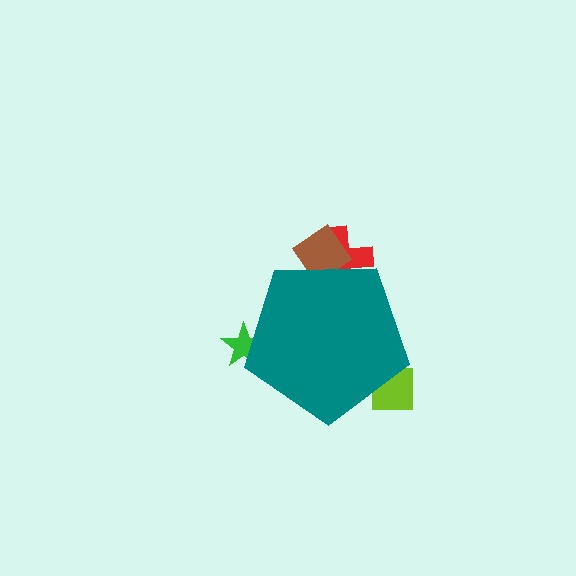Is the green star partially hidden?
Yes, the green star is partially hidden behind the teal pentagon.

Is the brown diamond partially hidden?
Yes, the brown diamond is partially hidden behind the teal pentagon.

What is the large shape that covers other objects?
A teal pentagon.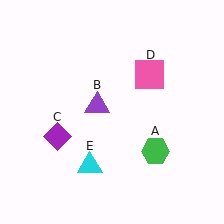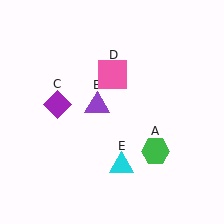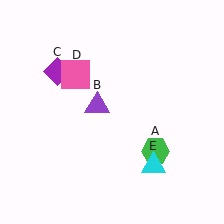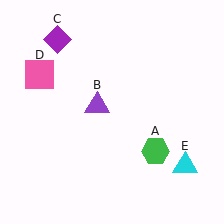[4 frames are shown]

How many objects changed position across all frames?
3 objects changed position: purple diamond (object C), pink square (object D), cyan triangle (object E).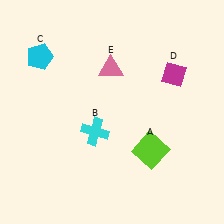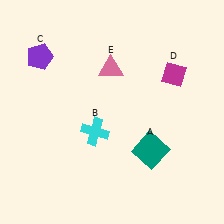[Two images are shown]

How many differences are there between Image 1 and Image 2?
There are 2 differences between the two images.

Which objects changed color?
A changed from lime to teal. C changed from cyan to purple.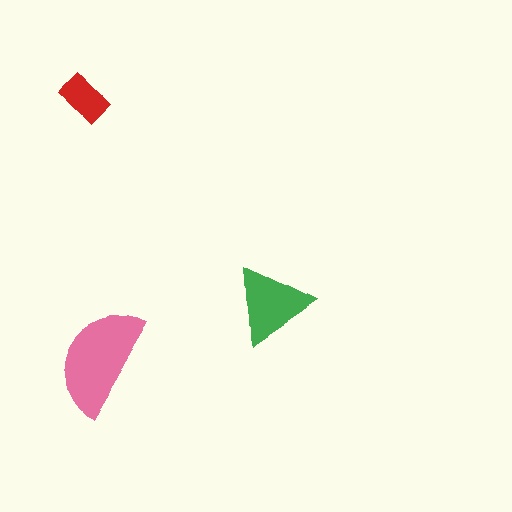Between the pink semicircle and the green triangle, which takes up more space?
The pink semicircle.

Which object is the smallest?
The red rectangle.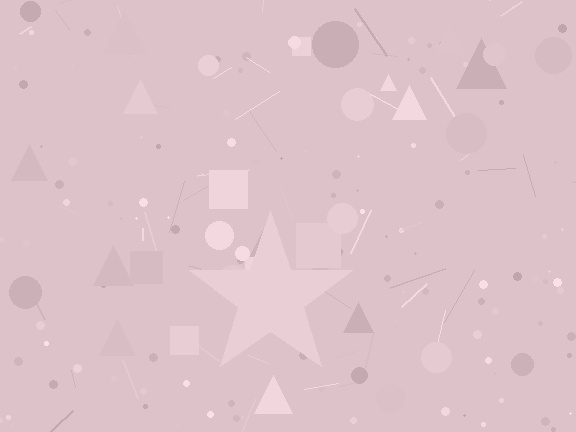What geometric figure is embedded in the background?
A star is embedded in the background.